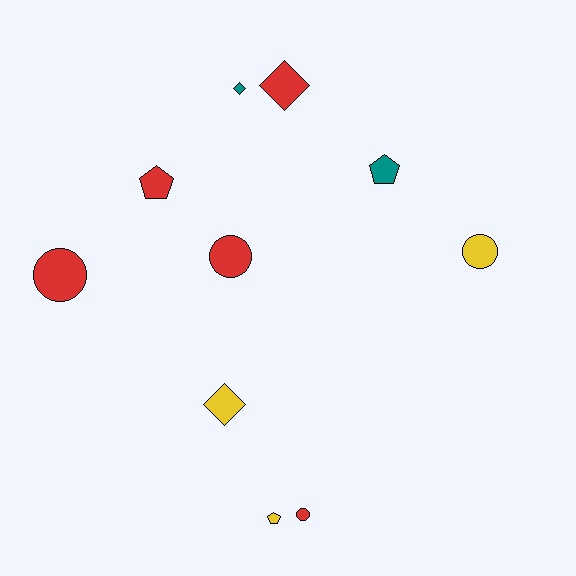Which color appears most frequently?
Red, with 5 objects.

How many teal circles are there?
There are no teal circles.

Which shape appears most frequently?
Circle, with 4 objects.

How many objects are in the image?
There are 10 objects.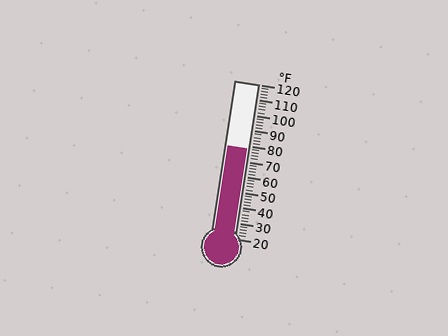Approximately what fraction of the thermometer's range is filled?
The thermometer is filled to approximately 60% of its range.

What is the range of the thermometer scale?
The thermometer scale ranges from 20°F to 120°F.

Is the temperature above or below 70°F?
The temperature is above 70°F.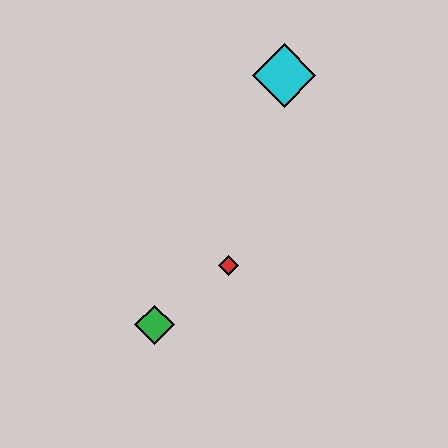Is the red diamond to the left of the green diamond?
No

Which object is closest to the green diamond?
The red diamond is closest to the green diamond.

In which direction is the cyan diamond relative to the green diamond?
The cyan diamond is above the green diamond.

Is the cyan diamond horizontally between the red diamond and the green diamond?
No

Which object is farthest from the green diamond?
The cyan diamond is farthest from the green diamond.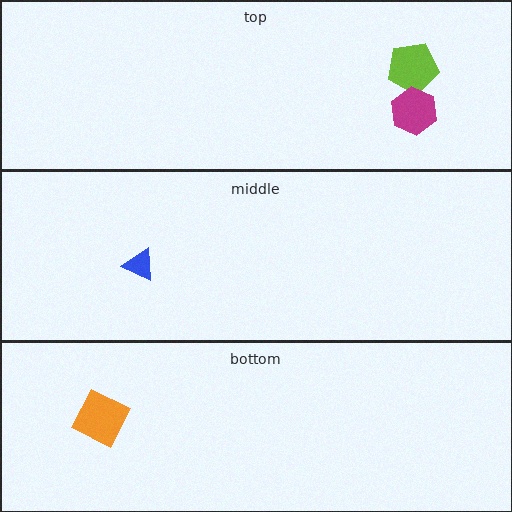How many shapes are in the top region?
2.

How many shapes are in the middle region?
1.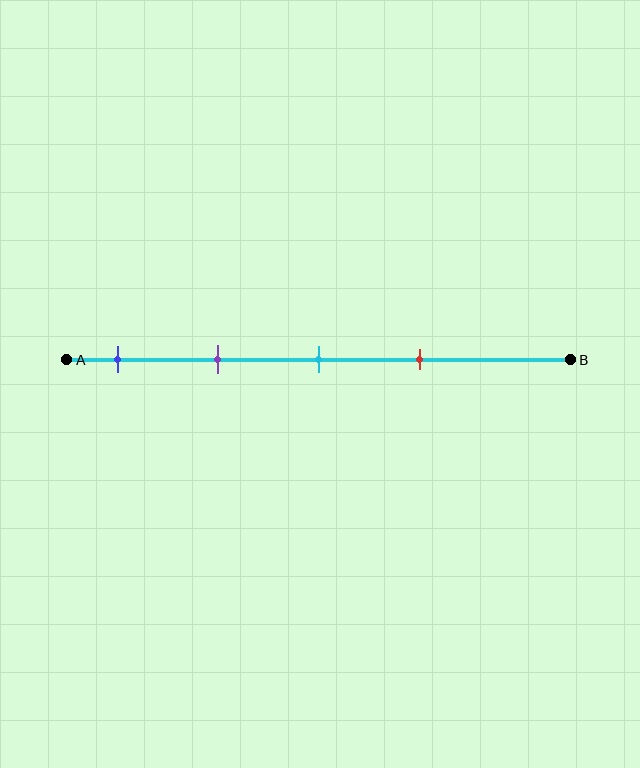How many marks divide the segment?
There are 4 marks dividing the segment.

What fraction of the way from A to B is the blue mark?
The blue mark is approximately 10% (0.1) of the way from A to B.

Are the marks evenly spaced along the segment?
Yes, the marks are approximately evenly spaced.